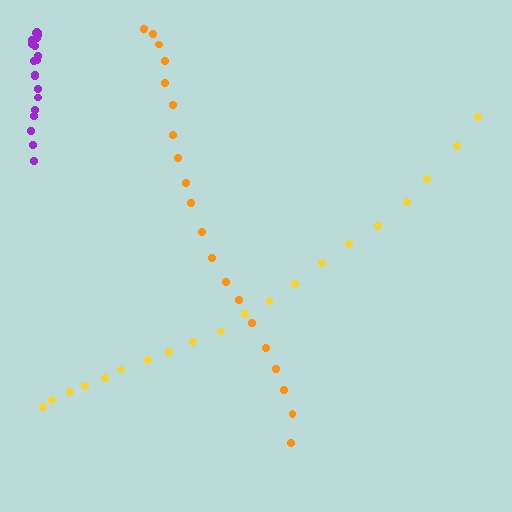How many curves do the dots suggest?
There are 3 distinct paths.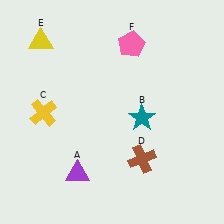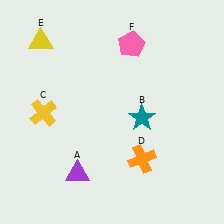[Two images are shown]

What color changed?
The cross (D) changed from brown in Image 1 to orange in Image 2.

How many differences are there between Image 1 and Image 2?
There is 1 difference between the two images.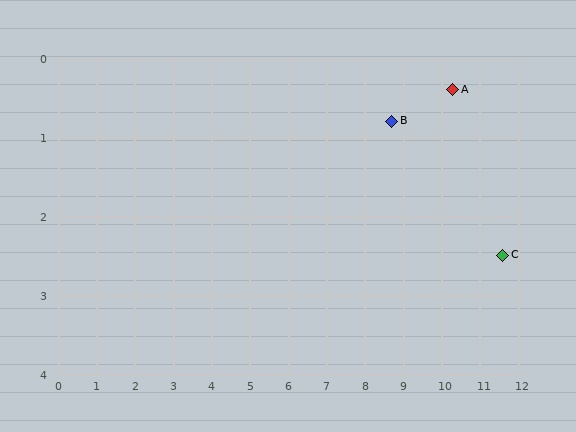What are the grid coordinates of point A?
Point A is at approximately (10.3, 0.4).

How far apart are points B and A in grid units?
Points B and A are about 1.6 grid units apart.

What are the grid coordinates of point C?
Point C is at approximately (11.6, 2.5).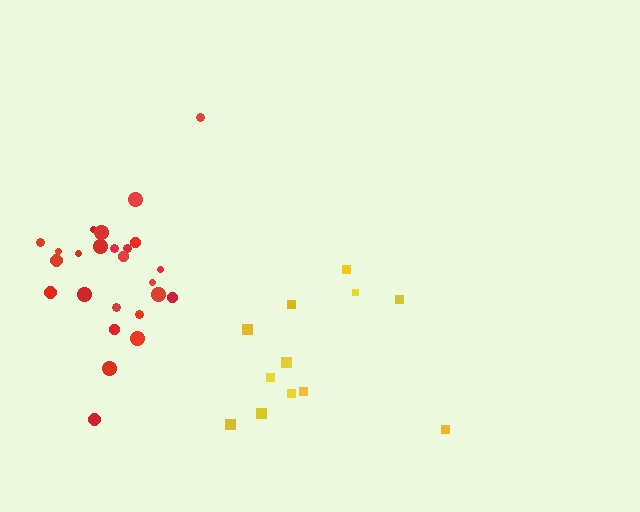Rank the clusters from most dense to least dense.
red, yellow.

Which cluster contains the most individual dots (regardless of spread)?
Red (25).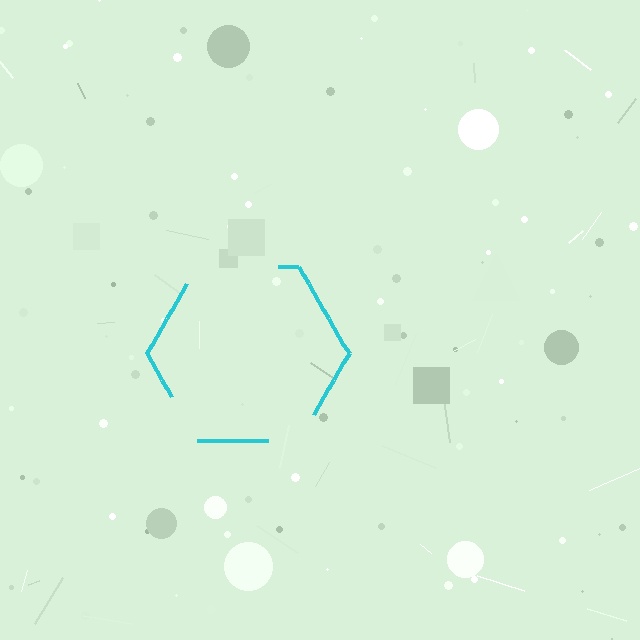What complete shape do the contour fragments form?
The contour fragments form a hexagon.